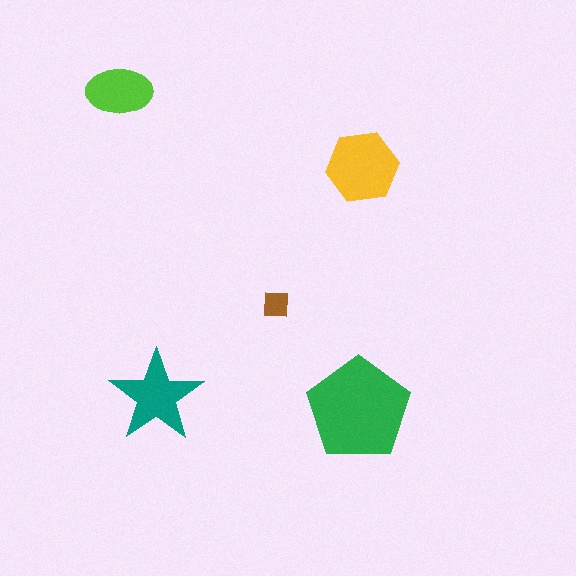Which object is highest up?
The lime ellipse is topmost.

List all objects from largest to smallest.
The green pentagon, the yellow hexagon, the teal star, the lime ellipse, the brown square.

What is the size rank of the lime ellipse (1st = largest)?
4th.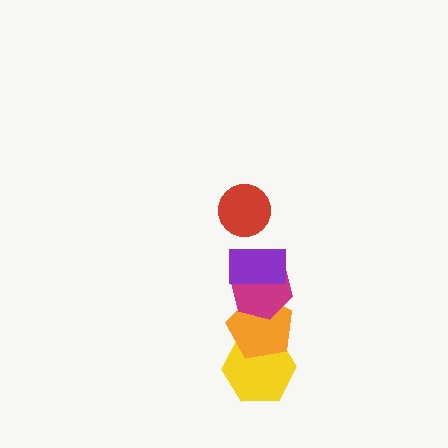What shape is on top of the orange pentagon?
The magenta hexagon is on top of the orange pentagon.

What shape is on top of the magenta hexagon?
The purple rectangle is on top of the magenta hexagon.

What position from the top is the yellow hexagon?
The yellow hexagon is 5th from the top.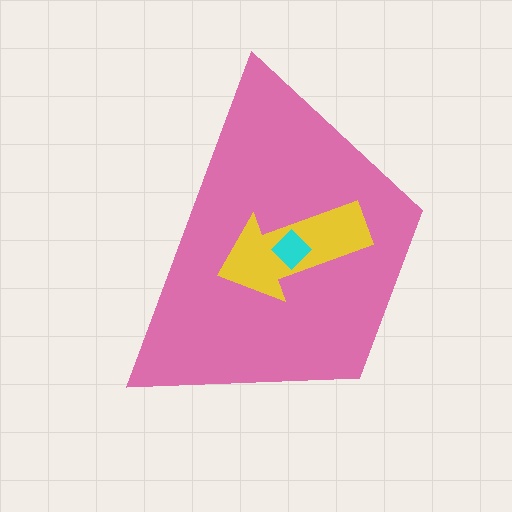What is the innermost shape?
The cyan diamond.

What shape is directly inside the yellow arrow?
The cyan diamond.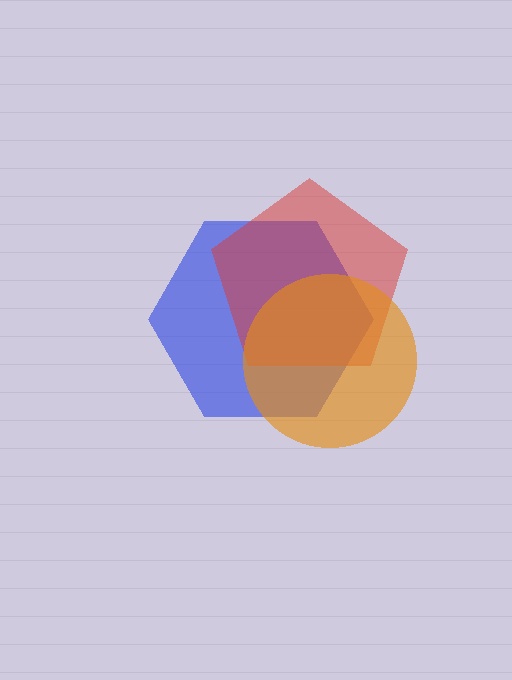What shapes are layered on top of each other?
The layered shapes are: a blue hexagon, a red pentagon, an orange circle.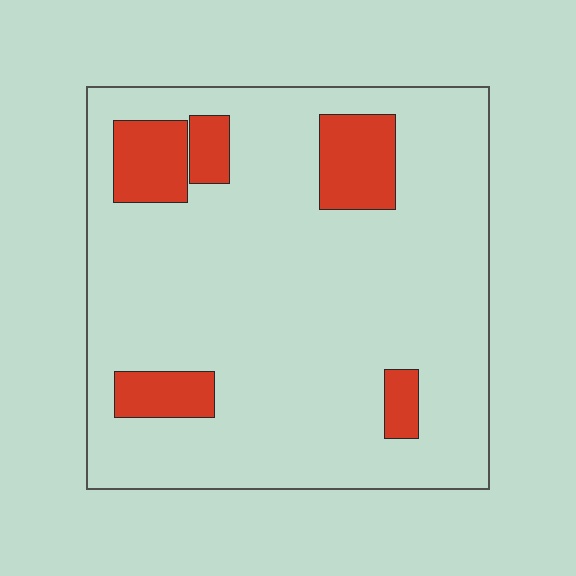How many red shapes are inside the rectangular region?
5.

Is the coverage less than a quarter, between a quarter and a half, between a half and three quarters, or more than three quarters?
Less than a quarter.